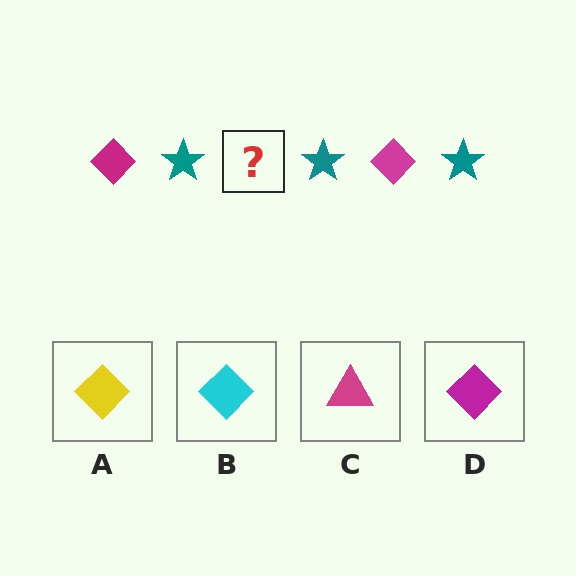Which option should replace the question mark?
Option D.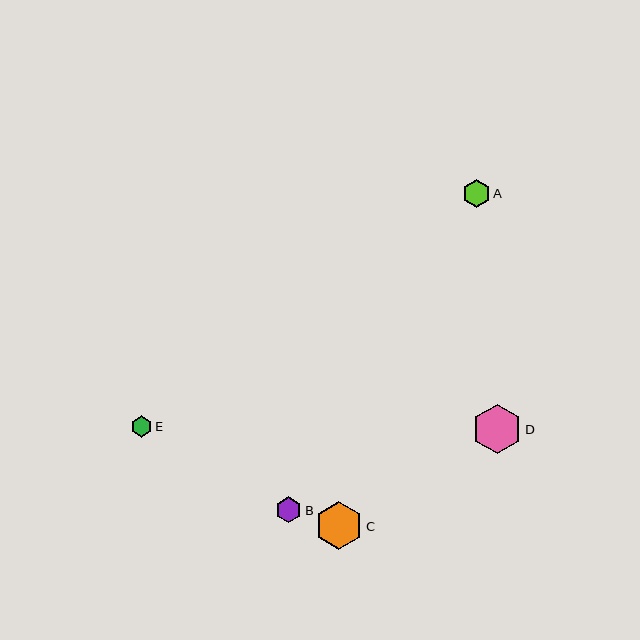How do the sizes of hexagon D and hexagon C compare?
Hexagon D and hexagon C are approximately the same size.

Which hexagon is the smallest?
Hexagon E is the smallest with a size of approximately 21 pixels.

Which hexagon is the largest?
Hexagon D is the largest with a size of approximately 50 pixels.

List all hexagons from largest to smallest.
From largest to smallest: D, C, A, B, E.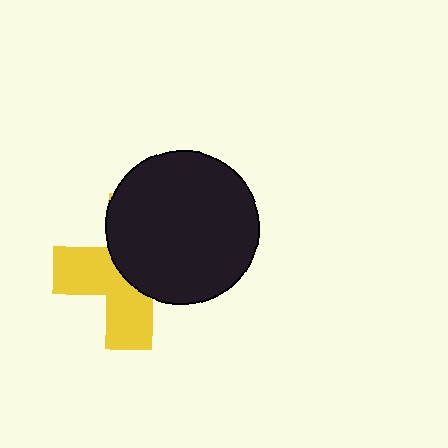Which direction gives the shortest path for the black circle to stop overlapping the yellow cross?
Moving toward the upper-right gives the shortest separation.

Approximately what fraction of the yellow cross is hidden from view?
Roughly 54% of the yellow cross is hidden behind the black circle.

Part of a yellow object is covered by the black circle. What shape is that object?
It is a cross.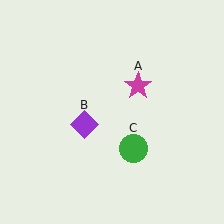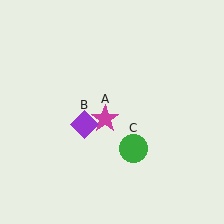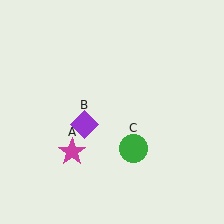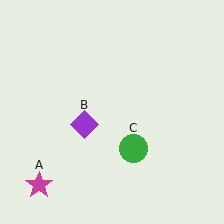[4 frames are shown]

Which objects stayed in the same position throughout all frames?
Purple diamond (object B) and green circle (object C) remained stationary.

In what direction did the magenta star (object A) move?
The magenta star (object A) moved down and to the left.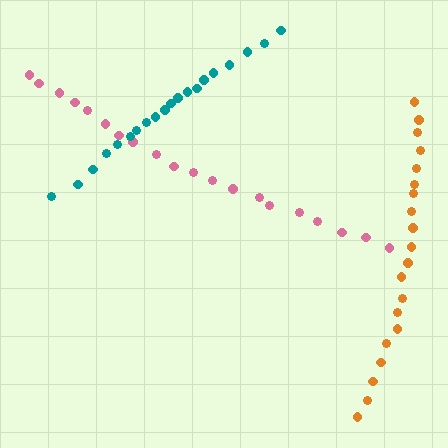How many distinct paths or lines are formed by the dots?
There are 3 distinct paths.